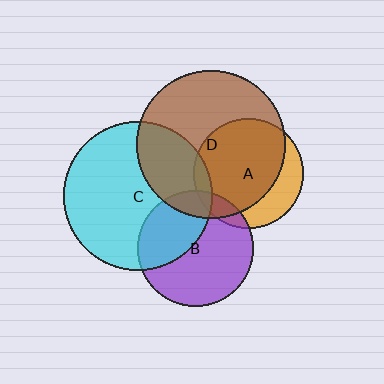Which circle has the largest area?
Circle D (brown).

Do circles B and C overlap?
Yes.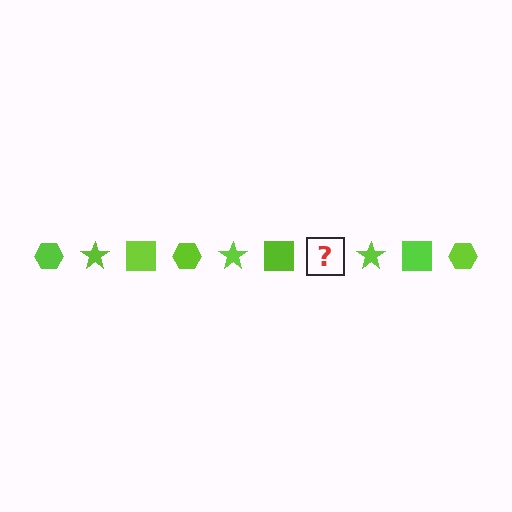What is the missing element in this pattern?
The missing element is a lime hexagon.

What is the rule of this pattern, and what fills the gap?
The rule is that the pattern cycles through hexagon, star, square shapes in lime. The gap should be filled with a lime hexagon.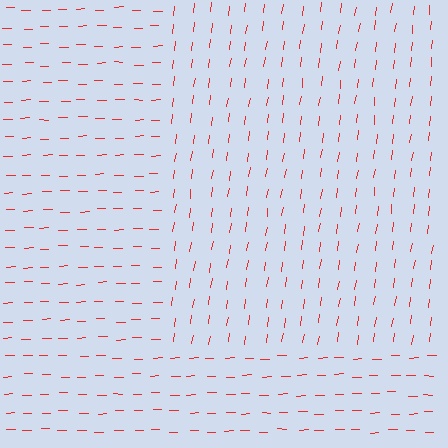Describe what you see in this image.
The image is filled with small red line segments. A rectangle region in the image has lines oriented differently from the surrounding lines, creating a visible texture boundary.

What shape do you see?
I see a rectangle.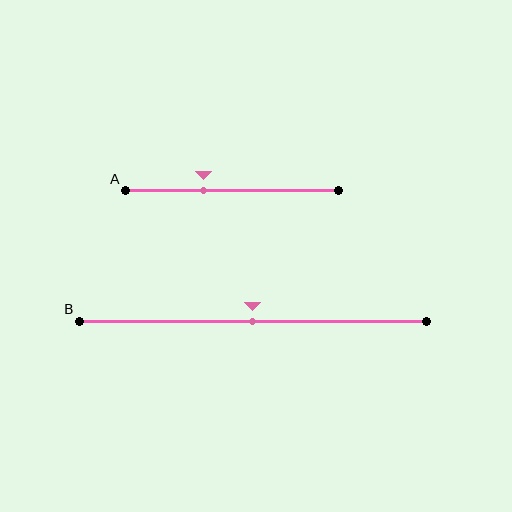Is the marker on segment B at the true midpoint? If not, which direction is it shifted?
Yes, the marker on segment B is at the true midpoint.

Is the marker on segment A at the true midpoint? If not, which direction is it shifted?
No, the marker on segment A is shifted to the left by about 14% of the segment length.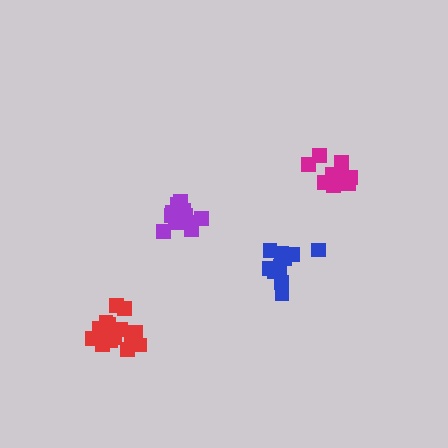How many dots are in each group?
Group 1: 15 dots, Group 2: 13 dots, Group 3: 14 dots, Group 4: 11 dots (53 total).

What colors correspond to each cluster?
The clusters are colored: red, blue, purple, magenta.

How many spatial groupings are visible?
There are 4 spatial groupings.